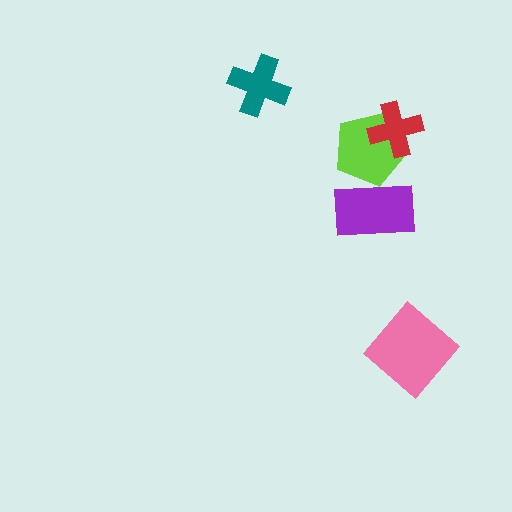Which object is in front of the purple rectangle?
The lime pentagon is in front of the purple rectangle.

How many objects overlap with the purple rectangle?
1 object overlaps with the purple rectangle.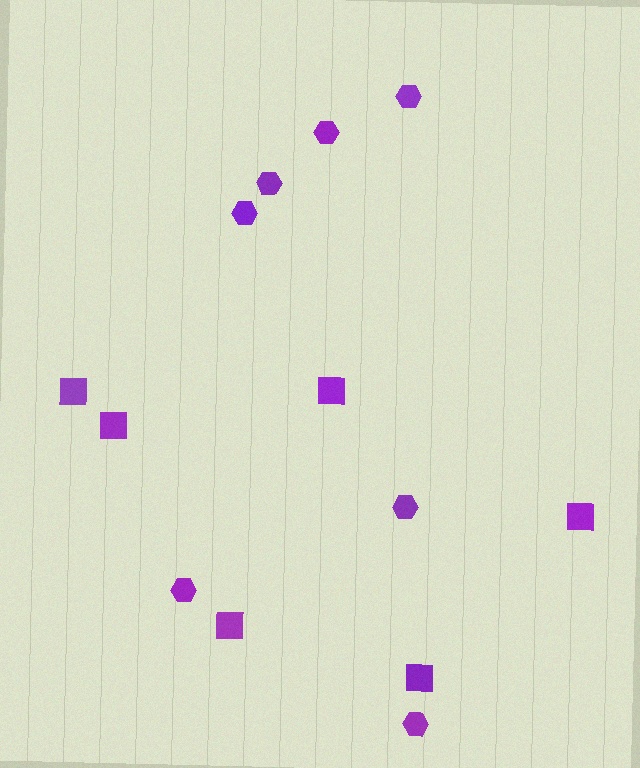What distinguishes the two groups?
There are 2 groups: one group of hexagons (7) and one group of squares (6).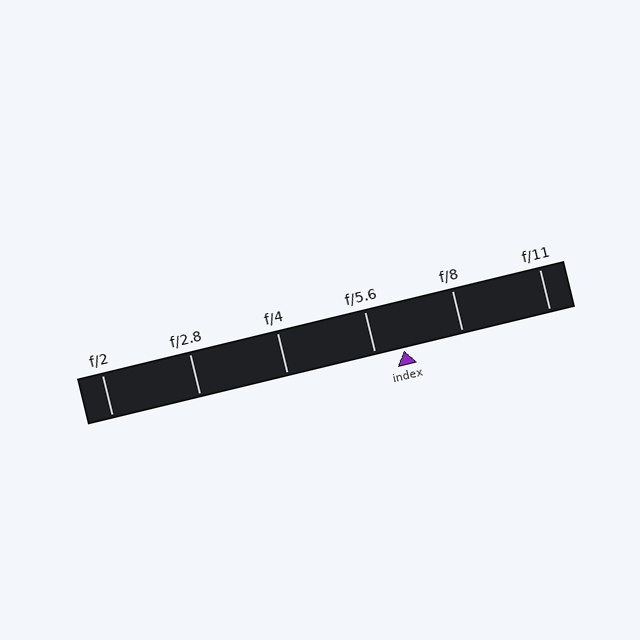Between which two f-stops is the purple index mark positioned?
The index mark is between f/5.6 and f/8.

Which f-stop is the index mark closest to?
The index mark is closest to f/5.6.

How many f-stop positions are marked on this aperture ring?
There are 6 f-stop positions marked.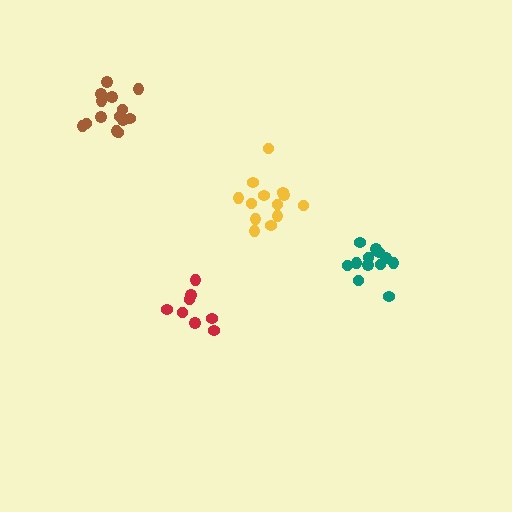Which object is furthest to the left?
The brown cluster is leftmost.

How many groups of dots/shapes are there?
There are 4 groups.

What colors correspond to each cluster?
The clusters are colored: yellow, red, brown, teal.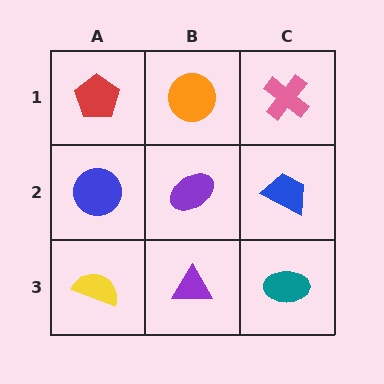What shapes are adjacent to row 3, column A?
A blue circle (row 2, column A), a purple triangle (row 3, column B).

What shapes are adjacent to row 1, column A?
A blue circle (row 2, column A), an orange circle (row 1, column B).